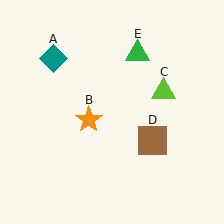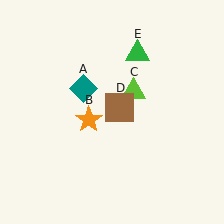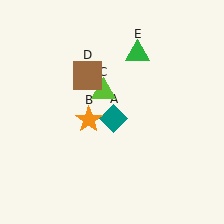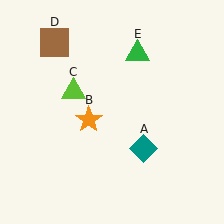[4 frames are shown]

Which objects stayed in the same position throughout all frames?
Orange star (object B) and green triangle (object E) remained stationary.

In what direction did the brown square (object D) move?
The brown square (object D) moved up and to the left.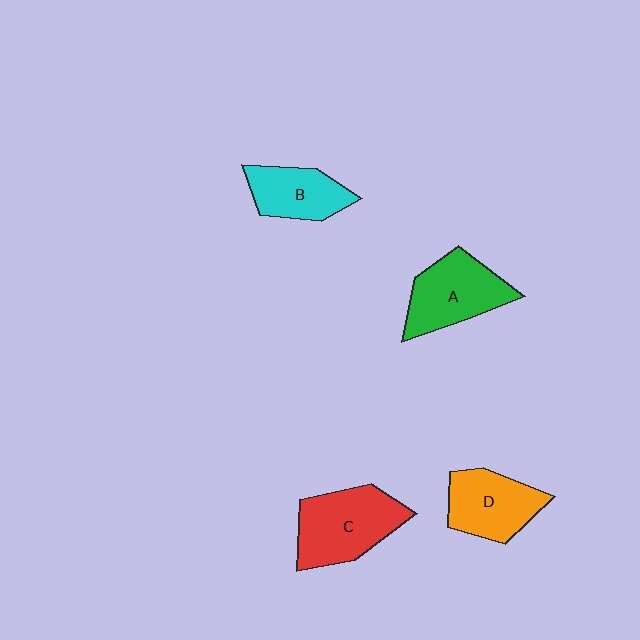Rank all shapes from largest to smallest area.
From largest to smallest: C (red), A (green), D (orange), B (cyan).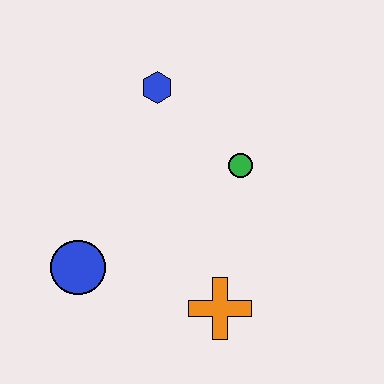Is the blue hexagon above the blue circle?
Yes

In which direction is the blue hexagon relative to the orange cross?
The blue hexagon is above the orange cross.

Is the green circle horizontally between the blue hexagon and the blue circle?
No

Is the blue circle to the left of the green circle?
Yes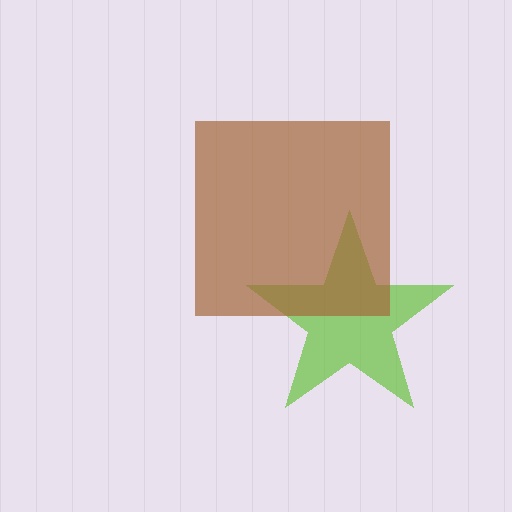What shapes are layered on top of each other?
The layered shapes are: a lime star, a brown square.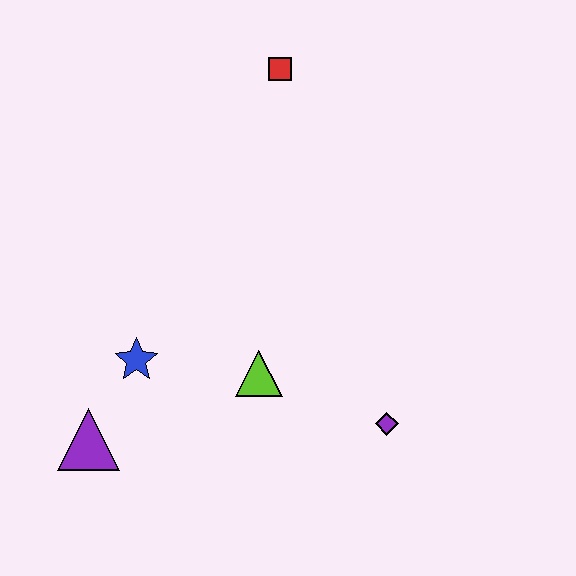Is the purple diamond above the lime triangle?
No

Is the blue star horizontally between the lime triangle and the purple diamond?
No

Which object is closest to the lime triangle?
The blue star is closest to the lime triangle.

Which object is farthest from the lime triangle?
The red square is farthest from the lime triangle.